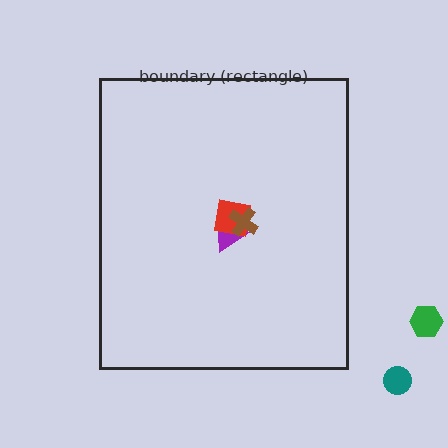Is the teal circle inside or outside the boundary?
Outside.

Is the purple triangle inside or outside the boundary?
Inside.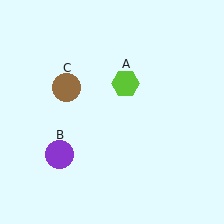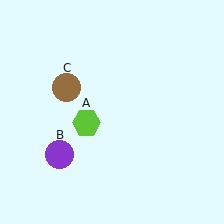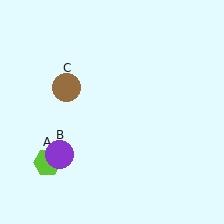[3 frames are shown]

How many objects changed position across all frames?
1 object changed position: lime hexagon (object A).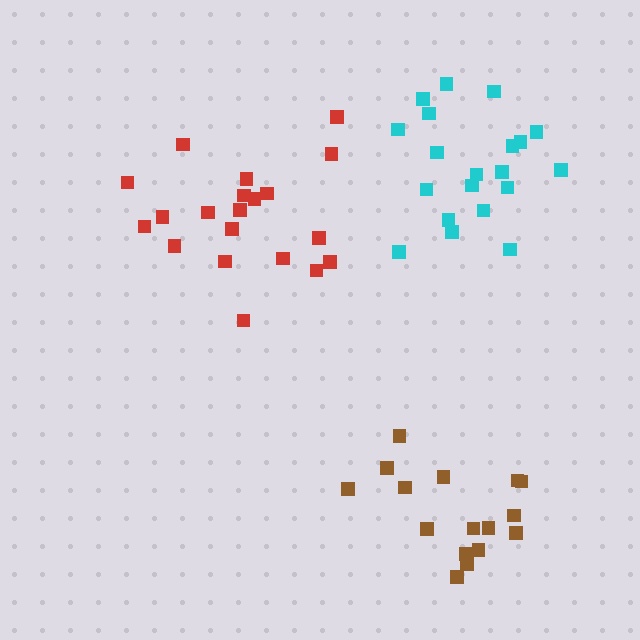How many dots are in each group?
Group 1: 20 dots, Group 2: 20 dots, Group 3: 16 dots (56 total).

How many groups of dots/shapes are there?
There are 3 groups.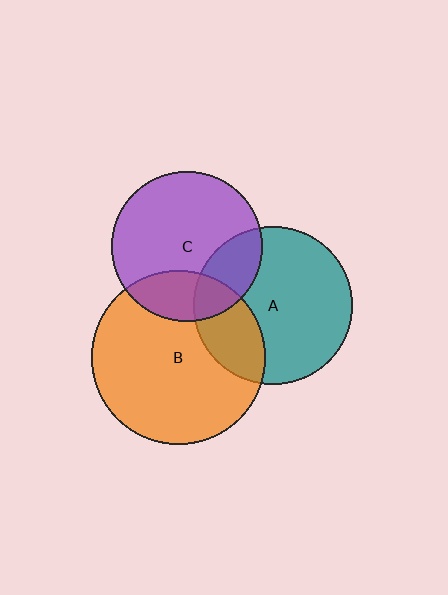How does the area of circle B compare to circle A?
Approximately 1.2 times.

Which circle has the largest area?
Circle B (orange).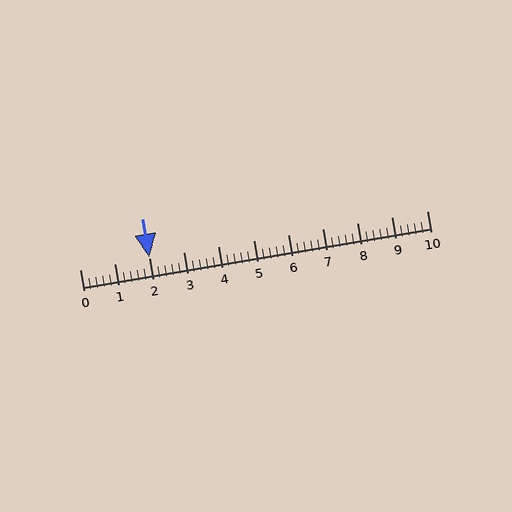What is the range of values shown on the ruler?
The ruler shows values from 0 to 10.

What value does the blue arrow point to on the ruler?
The blue arrow points to approximately 2.0.